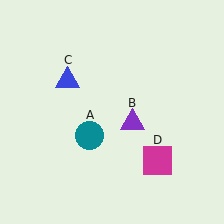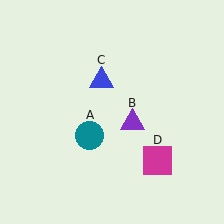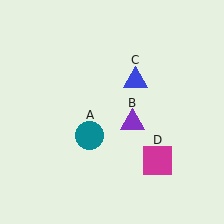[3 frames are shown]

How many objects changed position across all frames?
1 object changed position: blue triangle (object C).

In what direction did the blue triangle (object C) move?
The blue triangle (object C) moved right.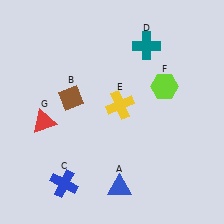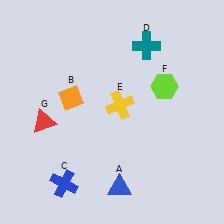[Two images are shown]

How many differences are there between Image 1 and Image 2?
There is 1 difference between the two images.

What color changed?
The diamond (B) changed from brown in Image 1 to orange in Image 2.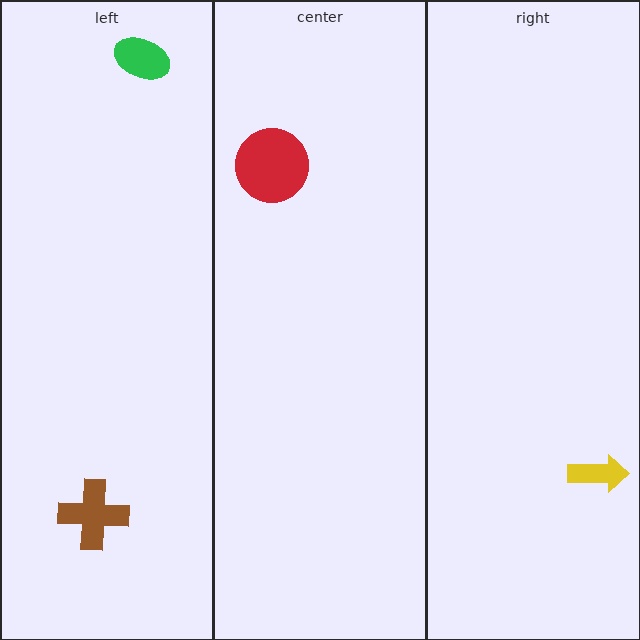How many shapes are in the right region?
1.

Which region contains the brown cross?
The left region.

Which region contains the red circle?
The center region.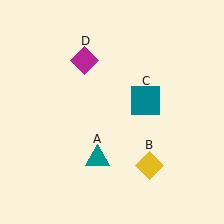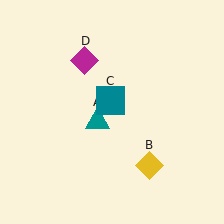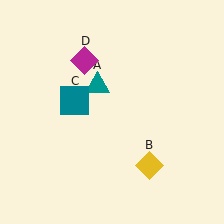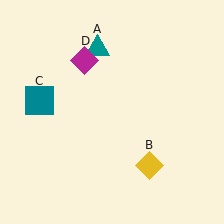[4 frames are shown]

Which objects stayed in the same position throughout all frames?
Yellow diamond (object B) and magenta diamond (object D) remained stationary.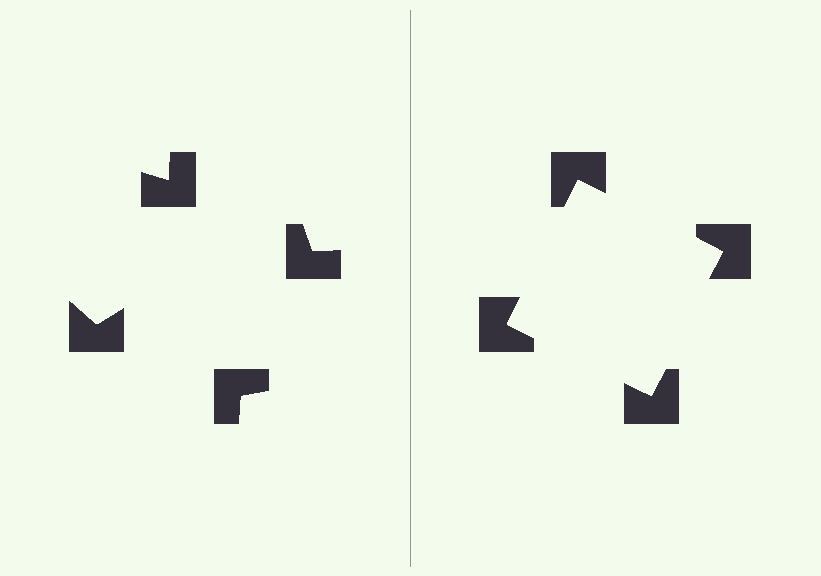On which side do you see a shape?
An illusory square appears on the right side. On the left side the wedge cuts are rotated, so no coherent shape forms.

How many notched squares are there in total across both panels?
8 — 4 on each side.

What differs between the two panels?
The notched squares are positioned identically on both sides; only the wedge orientations differ. On the right they align to a square; on the left they are misaligned.